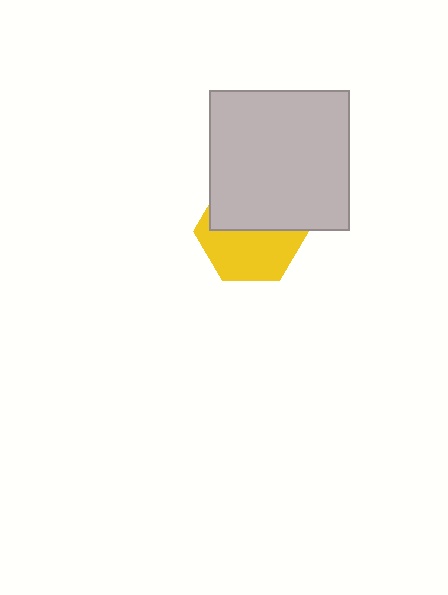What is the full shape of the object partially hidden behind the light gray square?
The partially hidden object is a yellow hexagon.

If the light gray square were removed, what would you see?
You would see the complete yellow hexagon.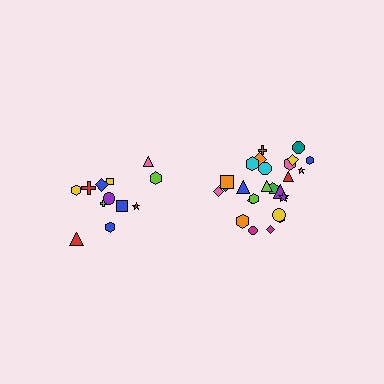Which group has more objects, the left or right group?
The right group.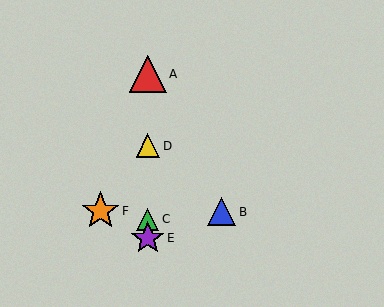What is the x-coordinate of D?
Object D is at x≈148.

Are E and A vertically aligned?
Yes, both are at x≈148.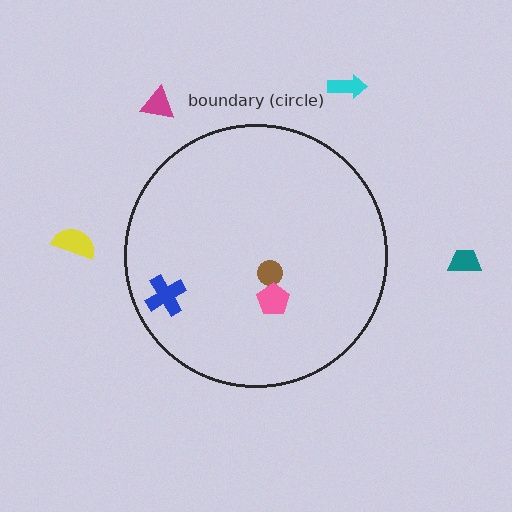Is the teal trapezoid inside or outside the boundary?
Outside.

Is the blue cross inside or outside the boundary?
Inside.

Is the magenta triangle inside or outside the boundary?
Outside.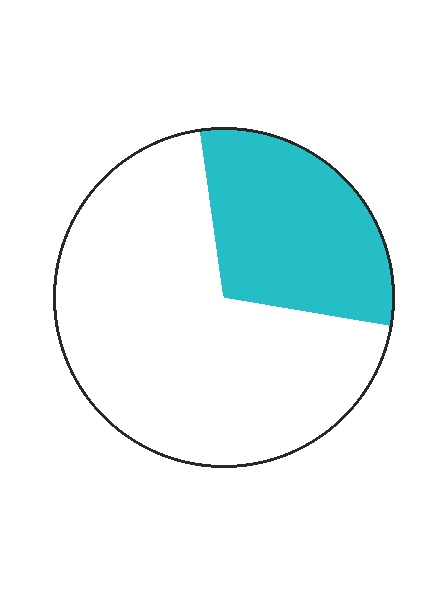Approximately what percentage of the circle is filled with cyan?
Approximately 30%.